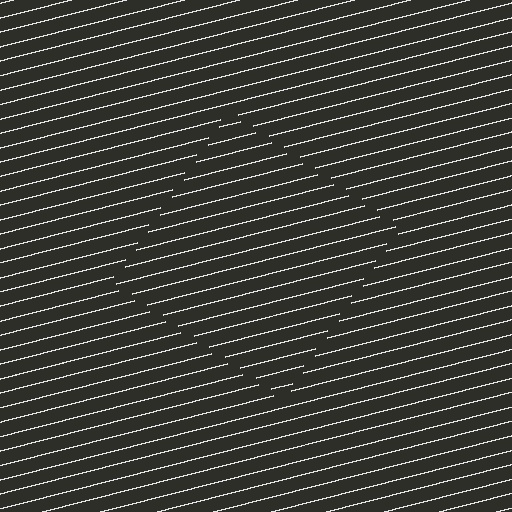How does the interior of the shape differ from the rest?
The interior of the shape contains the same grating, shifted by half a period — the contour is defined by the phase discontinuity where line-ends from the inner and outer gratings abut.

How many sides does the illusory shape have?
4 sides — the line-ends trace a square.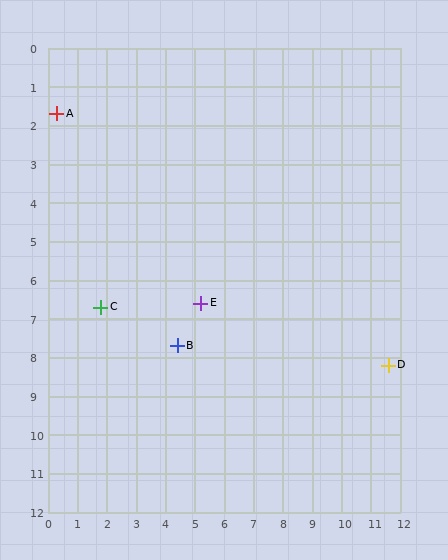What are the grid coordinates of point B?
Point B is at approximately (4.4, 7.7).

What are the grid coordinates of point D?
Point D is at approximately (11.6, 8.2).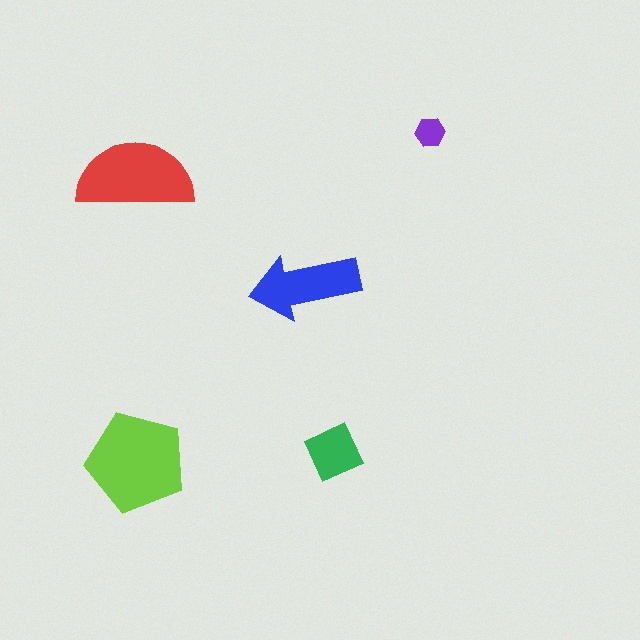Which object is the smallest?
The purple hexagon.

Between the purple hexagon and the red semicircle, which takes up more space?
The red semicircle.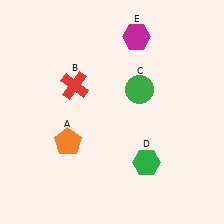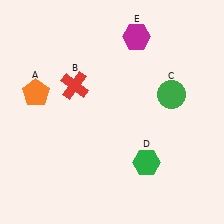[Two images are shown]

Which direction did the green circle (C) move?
The green circle (C) moved right.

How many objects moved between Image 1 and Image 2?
2 objects moved between the two images.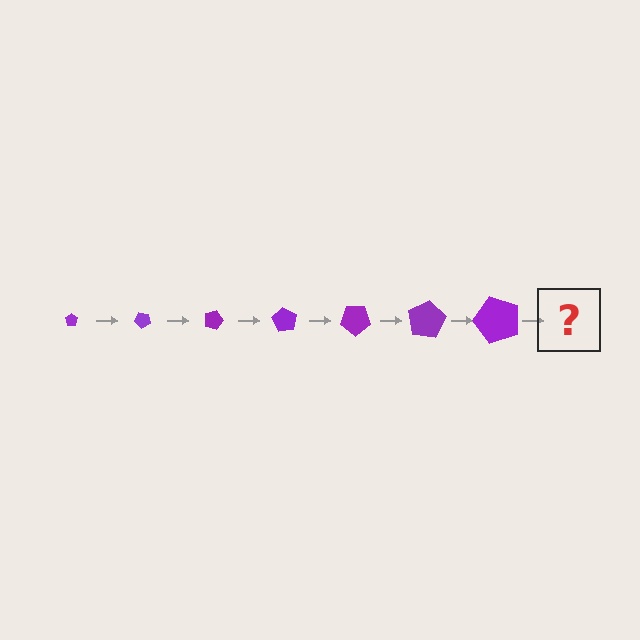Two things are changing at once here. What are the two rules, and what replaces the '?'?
The two rules are that the pentagon grows larger each step and it rotates 45 degrees each step. The '?' should be a pentagon, larger than the previous one and rotated 315 degrees from the start.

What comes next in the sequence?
The next element should be a pentagon, larger than the previous one and rotated 315 degrees from the start.